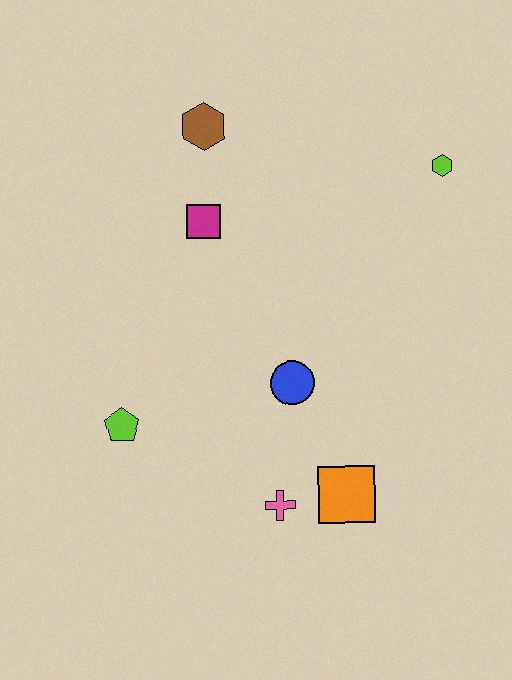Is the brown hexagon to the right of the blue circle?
No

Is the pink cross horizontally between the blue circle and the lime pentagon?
Yes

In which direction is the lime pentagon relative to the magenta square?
The lime pentagon is below the magenta square.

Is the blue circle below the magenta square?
Yes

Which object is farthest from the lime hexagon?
The lime pentagon is farthest from the lime hexagon.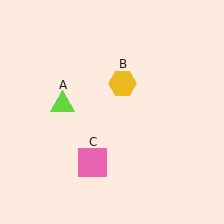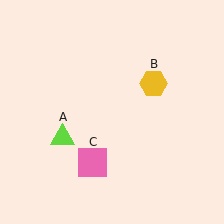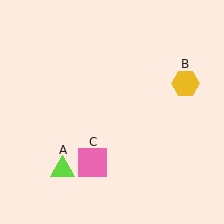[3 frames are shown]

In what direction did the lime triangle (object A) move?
The lime triangle (object A) moved down.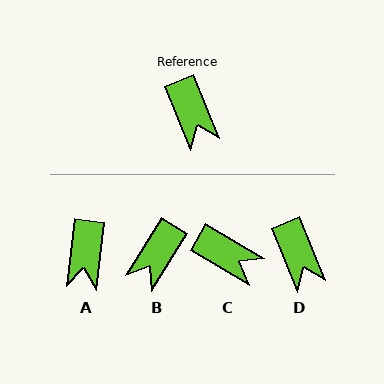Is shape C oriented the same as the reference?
No, it is off by about 37 degrees.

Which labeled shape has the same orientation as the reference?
D.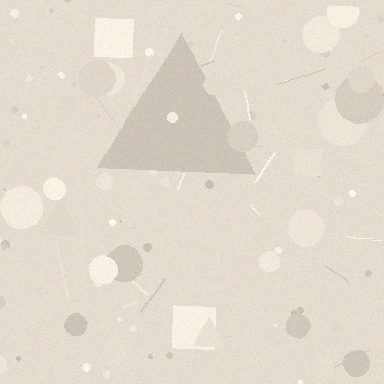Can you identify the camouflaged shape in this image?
The camouflaged shape is a triangle.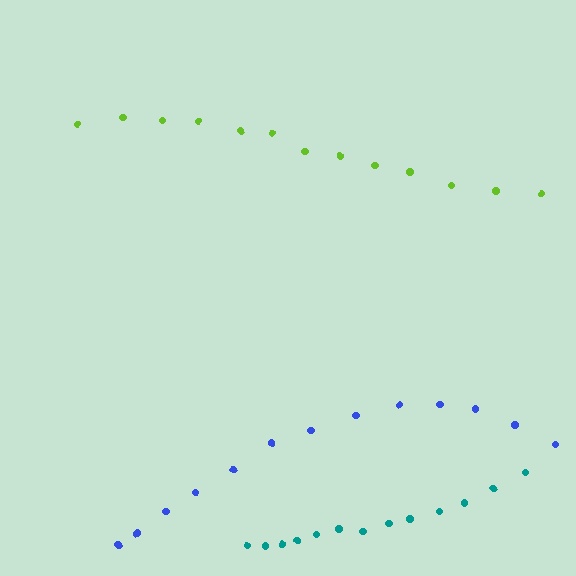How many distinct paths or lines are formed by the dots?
There are 3 distinct paths.